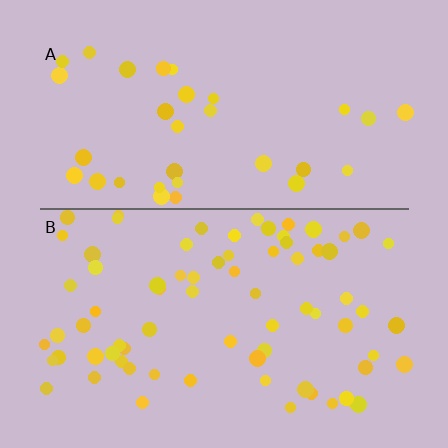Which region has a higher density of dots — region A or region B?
B (the bottom).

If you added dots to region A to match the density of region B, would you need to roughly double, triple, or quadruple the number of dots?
Approximately double.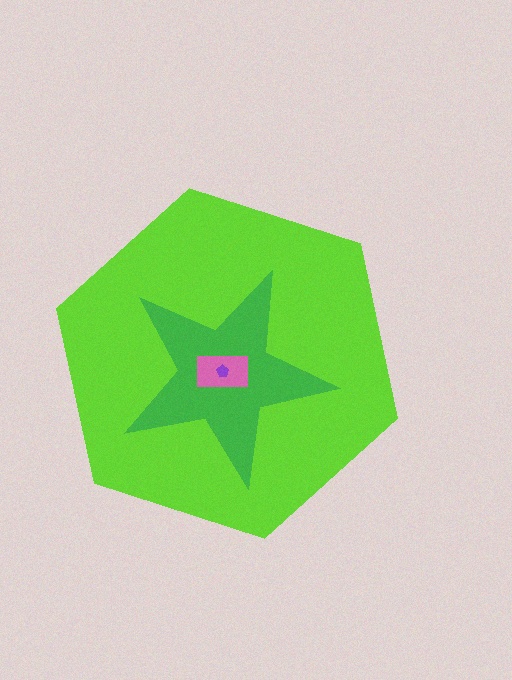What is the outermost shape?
The lime hexagon.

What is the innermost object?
The purple pentagon.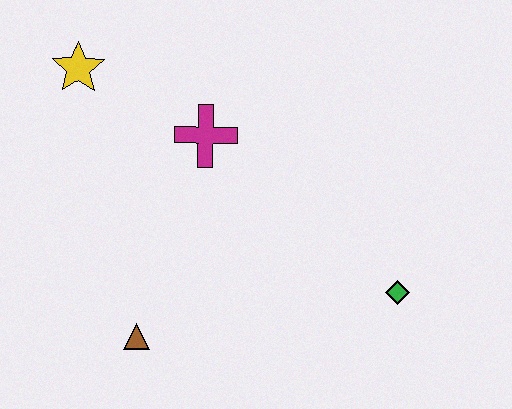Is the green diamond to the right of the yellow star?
Yes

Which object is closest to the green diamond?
The magenta cross is closest to the green diamond.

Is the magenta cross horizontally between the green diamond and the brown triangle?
Yes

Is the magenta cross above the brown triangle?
Yes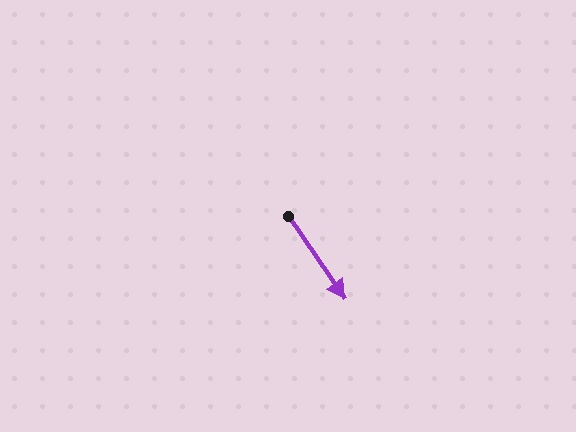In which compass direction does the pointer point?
Southeast.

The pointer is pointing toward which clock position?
Roughly 5 o'clock.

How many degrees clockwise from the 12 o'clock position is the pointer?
Approximately 145 degrees.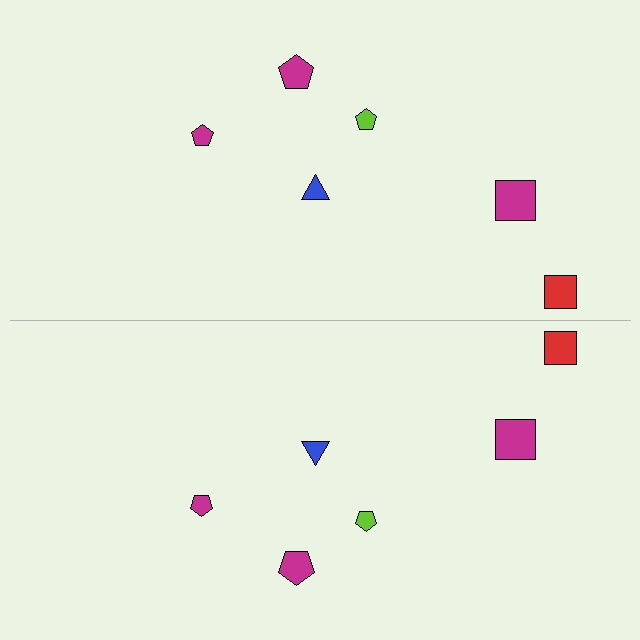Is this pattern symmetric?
Yes, this pattern has bilateral (reflection) symmetry.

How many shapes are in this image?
There are 12 shapes in this image.